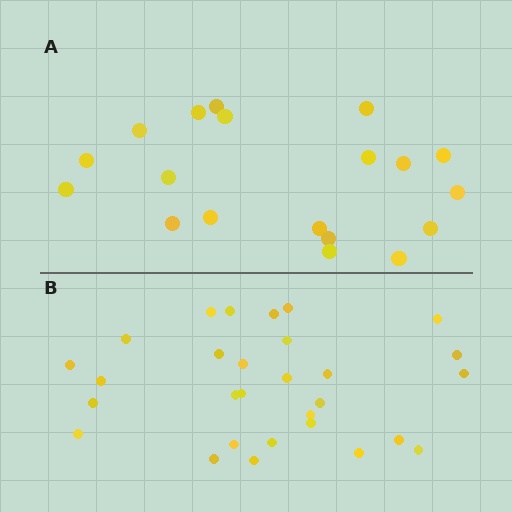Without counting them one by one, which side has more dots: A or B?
Region B (the bottom region) has more dots.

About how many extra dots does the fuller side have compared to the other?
Region B has roughly 10 or so more dots than region A.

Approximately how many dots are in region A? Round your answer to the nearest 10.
About 20 dots. (The exact count is 19, which rounds to 20.)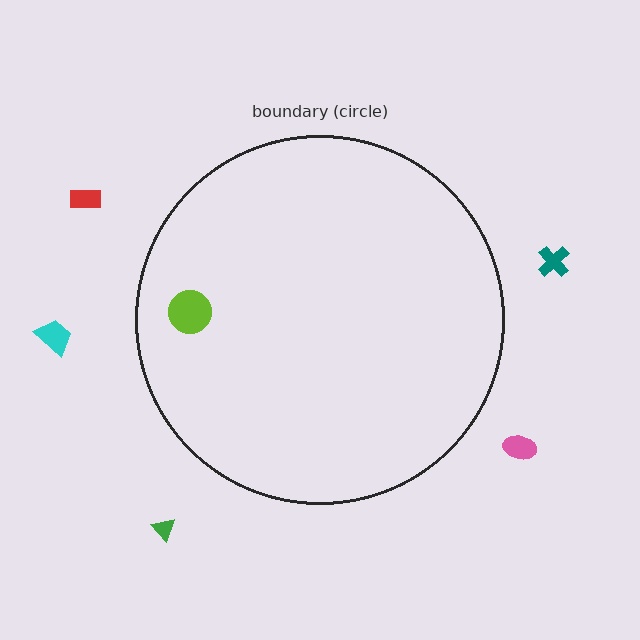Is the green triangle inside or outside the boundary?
Outside.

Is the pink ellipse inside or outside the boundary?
Outside.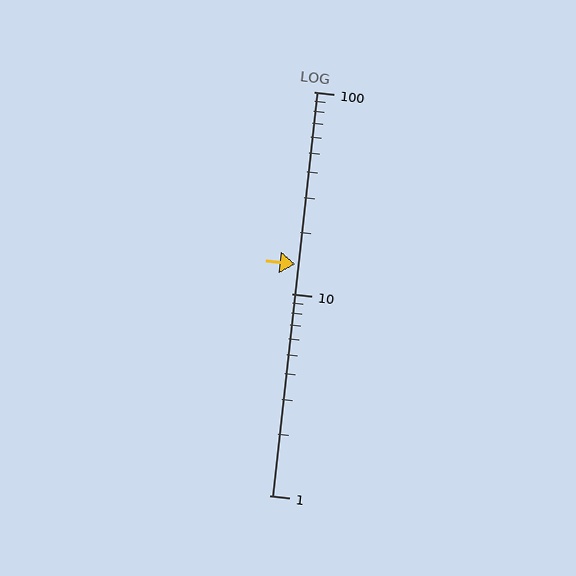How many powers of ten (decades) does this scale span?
The scale spans 2 decades, from 1 to 100.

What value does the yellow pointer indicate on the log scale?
The pointer indicates approximately 14.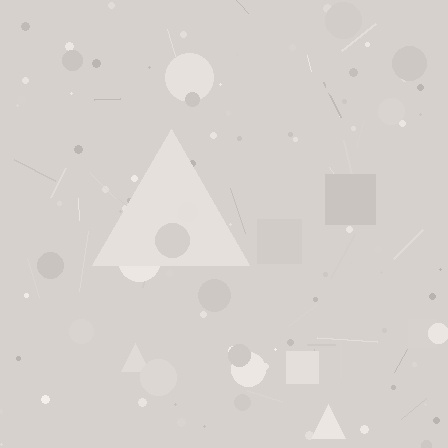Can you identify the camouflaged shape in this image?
The camouflaged shape is a triangle.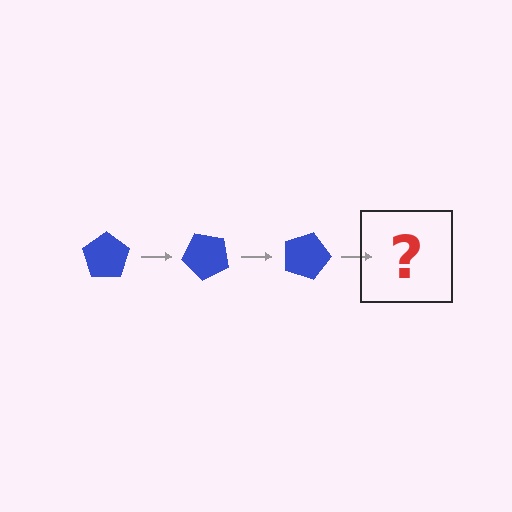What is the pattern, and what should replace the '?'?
The pattern is that the pentagon rotates 45 degrees each step. The '?' should be a blue pentagon rotated 135 degrees.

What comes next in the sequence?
The next element should be a blue pentagon rotated 135 degrees.